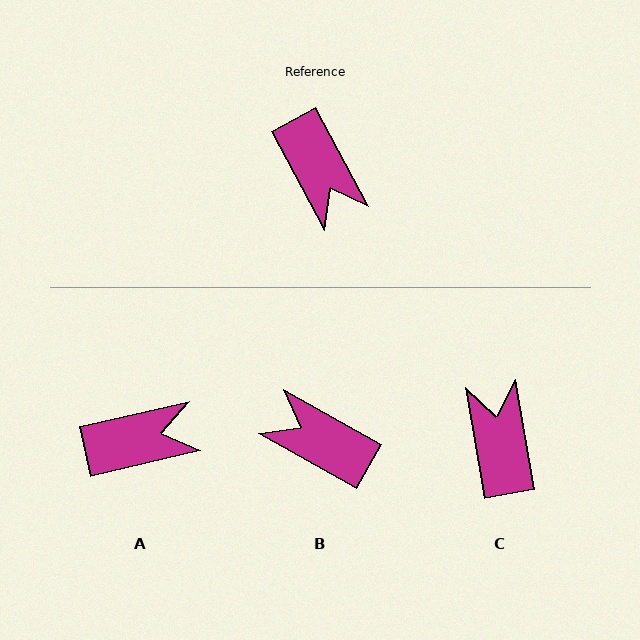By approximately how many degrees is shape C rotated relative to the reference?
Approximately 161 degrees counter-clockwise.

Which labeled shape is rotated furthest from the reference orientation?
C, about 161 degrees away.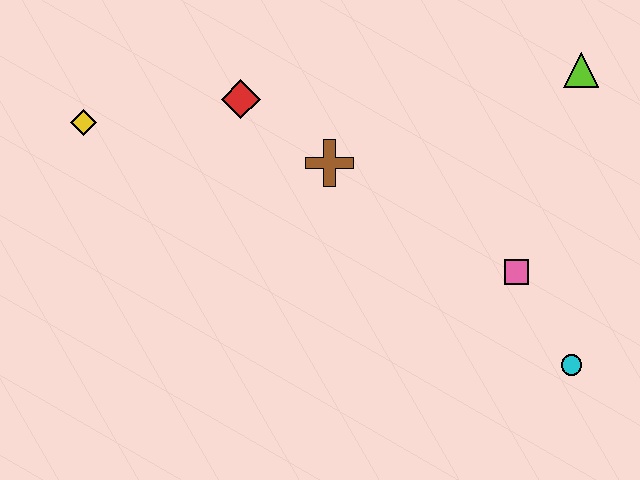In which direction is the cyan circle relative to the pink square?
The cyan circle is below the pink square.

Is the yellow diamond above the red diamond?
No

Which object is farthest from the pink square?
The yellow diamond is farthest from the pink square.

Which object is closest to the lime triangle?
The pink square is closest to the lime triangle.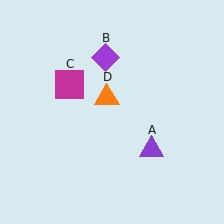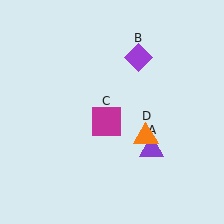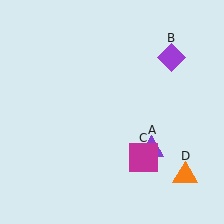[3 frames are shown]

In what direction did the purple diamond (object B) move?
The purple diamond (object B) moved right.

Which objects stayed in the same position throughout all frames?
Purple triangle (object A) remained stationary.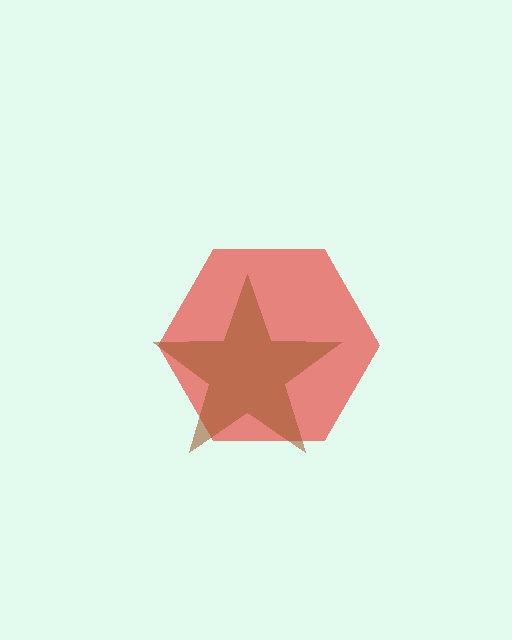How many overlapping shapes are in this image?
There are 2 overlapping shapes in the image.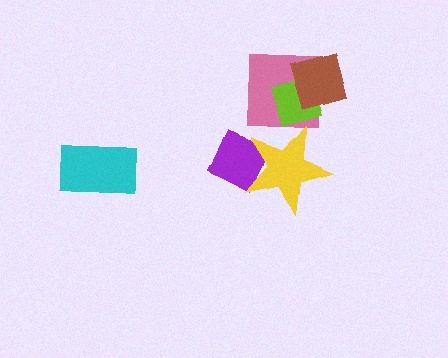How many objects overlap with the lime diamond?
3 objects overlap with the lime diamond.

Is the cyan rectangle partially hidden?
No, no other shape covers it.